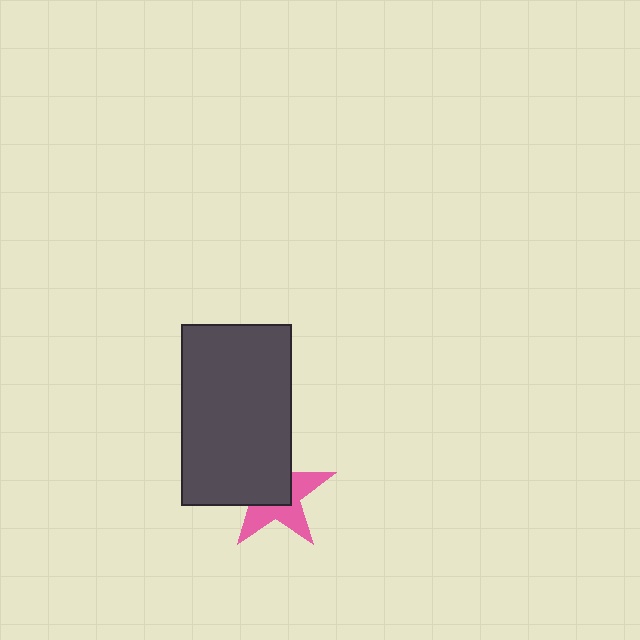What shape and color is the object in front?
The object in front is a dark gray rectangle.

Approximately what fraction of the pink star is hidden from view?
Roughly 53% of the pink star is hidden behind the dark gray rectangle.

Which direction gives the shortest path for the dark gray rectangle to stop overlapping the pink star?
Moving toward the upper-left gives the shortest separation.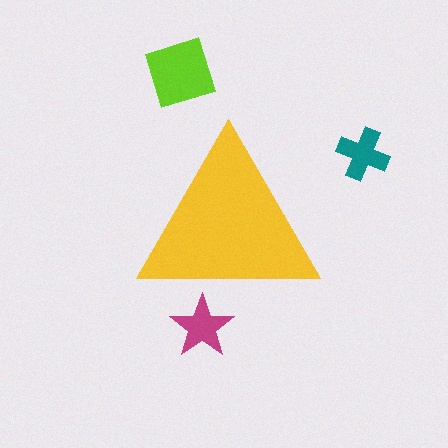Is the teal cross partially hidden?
No, the teal cross is fully visible.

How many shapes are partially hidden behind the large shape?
1 shape is partially hidden.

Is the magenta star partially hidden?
Yes, the magenta star is partially hidden behind the yellow triangle.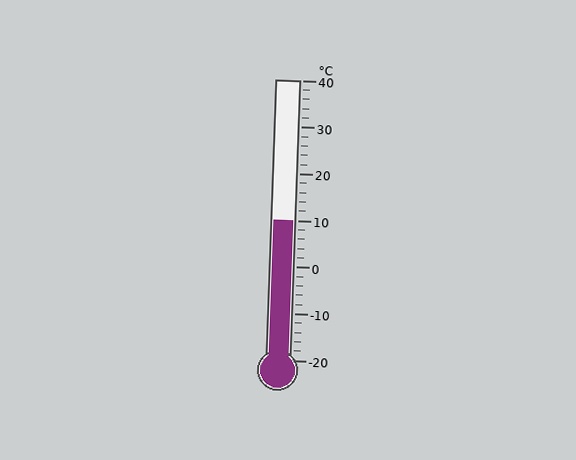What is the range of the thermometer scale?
The thermometer scale ranges from -20°C to 40°C.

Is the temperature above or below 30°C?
The temperature is below 30°C.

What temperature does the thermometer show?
The thermometer shows approximately 10°C.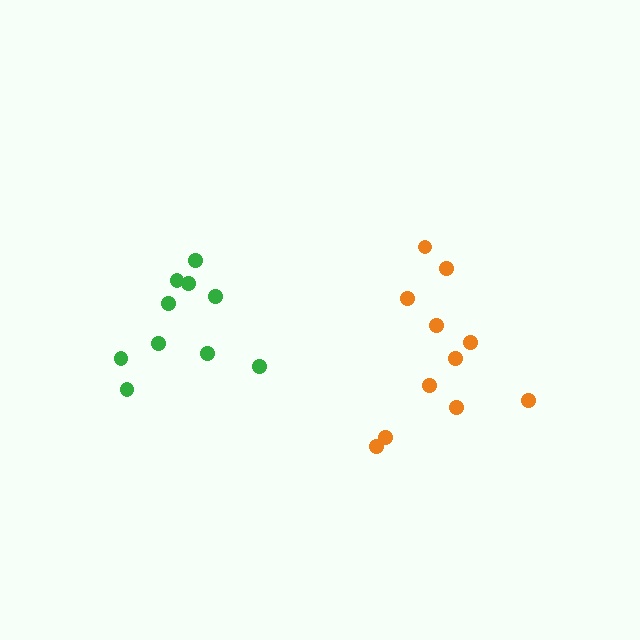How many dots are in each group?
Group 1: 11 dots, Group 2: 10 dots (21 total).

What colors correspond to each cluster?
The clusters are colored: orange, green.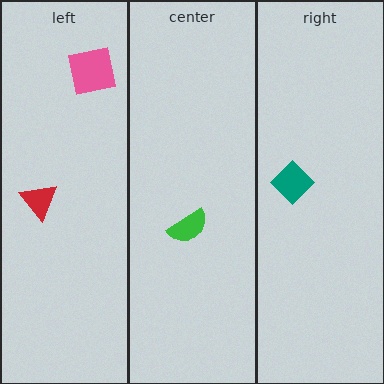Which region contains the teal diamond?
The right region.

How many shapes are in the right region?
1.